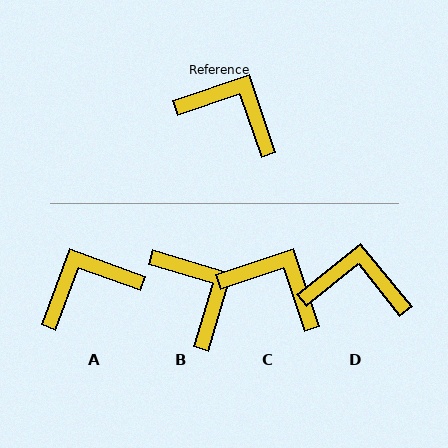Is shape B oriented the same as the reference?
No, it is off by about 35 degrees.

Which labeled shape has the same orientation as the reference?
C.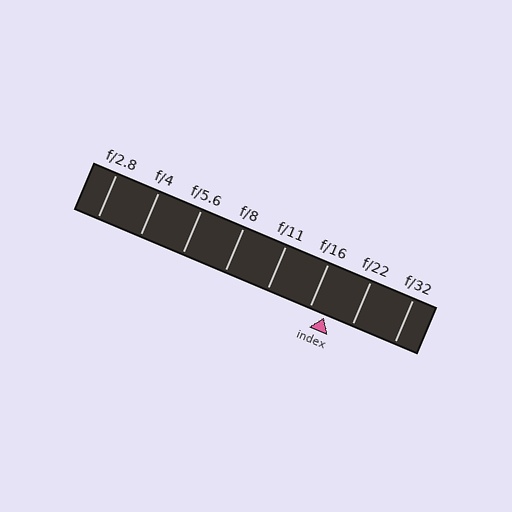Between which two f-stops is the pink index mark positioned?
The index mark is between f/16 and f/22.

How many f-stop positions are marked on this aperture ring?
There are 8 f-stop positions marked.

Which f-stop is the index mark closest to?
The index mark is closest to f/16.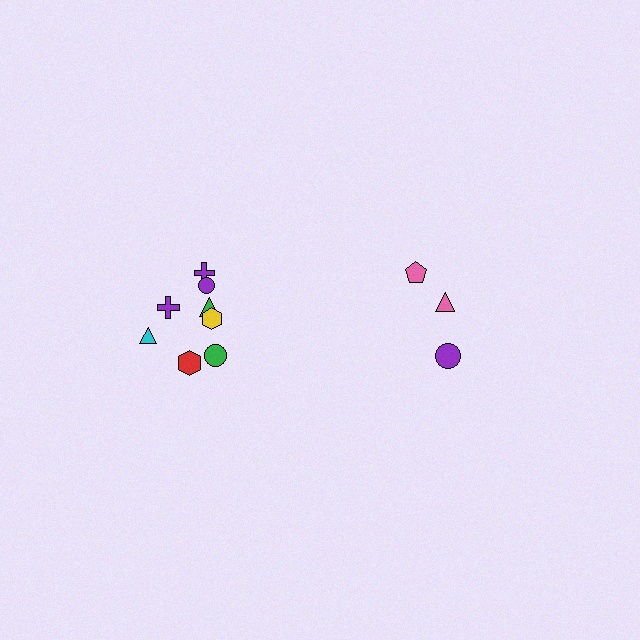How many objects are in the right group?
There are 3 objects.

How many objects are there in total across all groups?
There are 11 objects.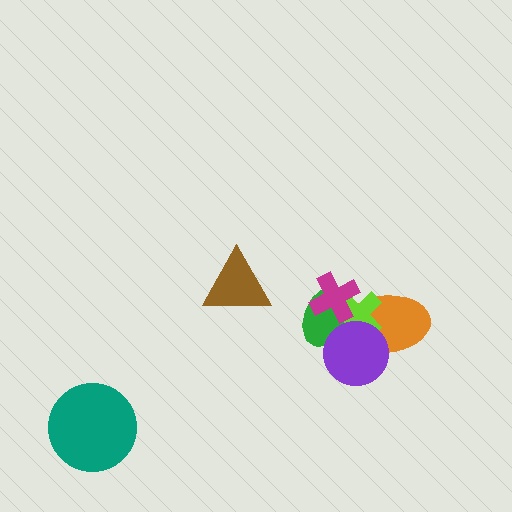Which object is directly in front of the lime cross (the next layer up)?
The green ellipse is directly in front of the lime cross.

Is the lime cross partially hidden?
Yes, it is partially covered by another shape.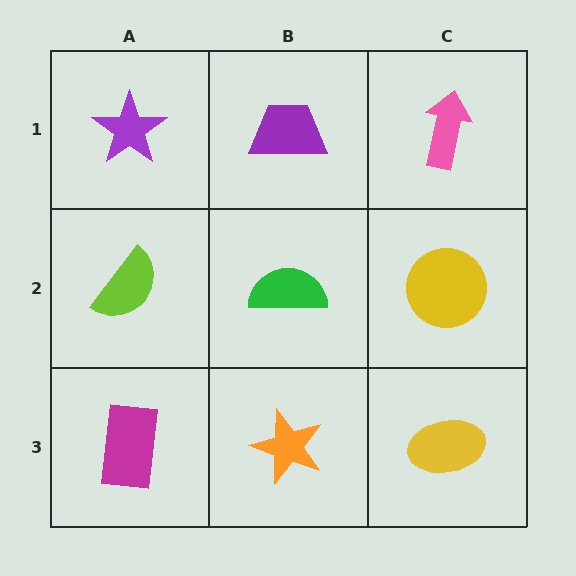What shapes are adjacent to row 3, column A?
A lime semicircle (row 2, column A), an orange star (row 3, column B).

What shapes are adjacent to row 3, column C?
A yellow circle (row 2, column C), an orange star (row 3, column B).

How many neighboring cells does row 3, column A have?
2.